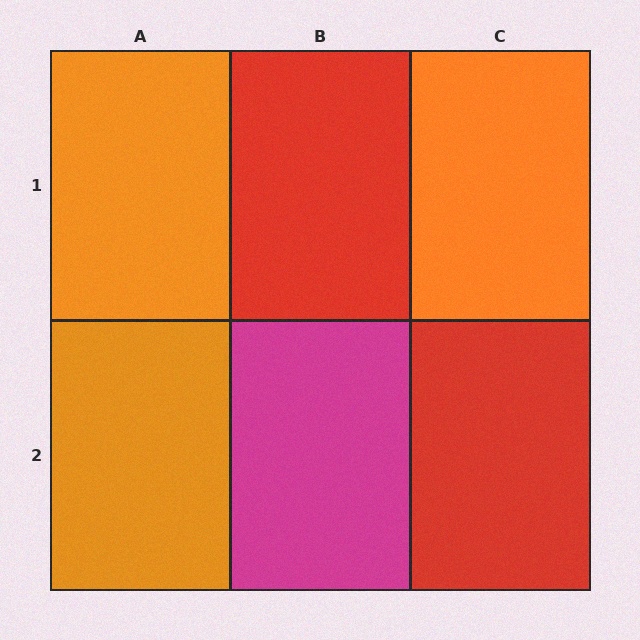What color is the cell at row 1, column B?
Red.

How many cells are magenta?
1 cell is magenta.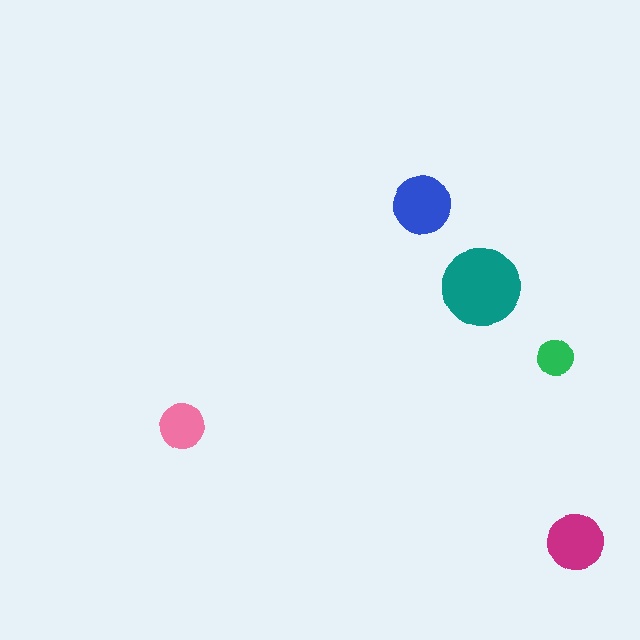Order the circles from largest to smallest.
the teal one, the blue one, the magenta one, the pink one, the green one.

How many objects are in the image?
There are 5 objects in the image.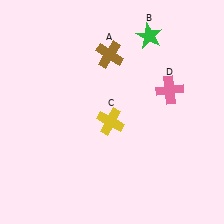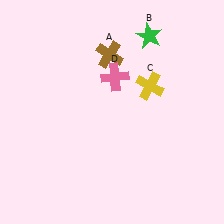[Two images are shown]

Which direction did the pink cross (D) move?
The pink cross (D) moved left.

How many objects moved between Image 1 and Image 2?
2 objects moved between the two images.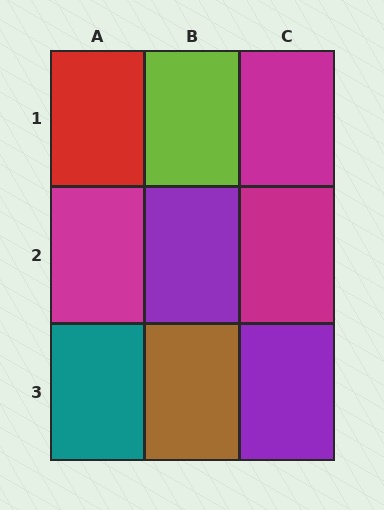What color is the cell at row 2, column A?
Magenta.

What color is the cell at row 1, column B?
Lime.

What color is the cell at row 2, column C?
Magenta.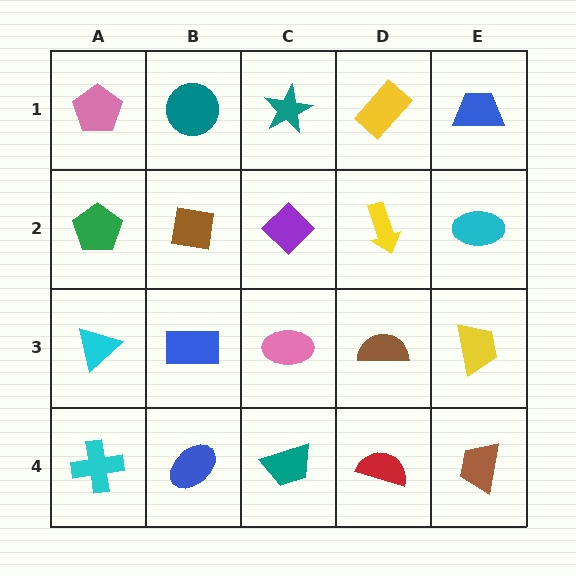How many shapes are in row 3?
5 shapes.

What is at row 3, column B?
A blue rectangle.